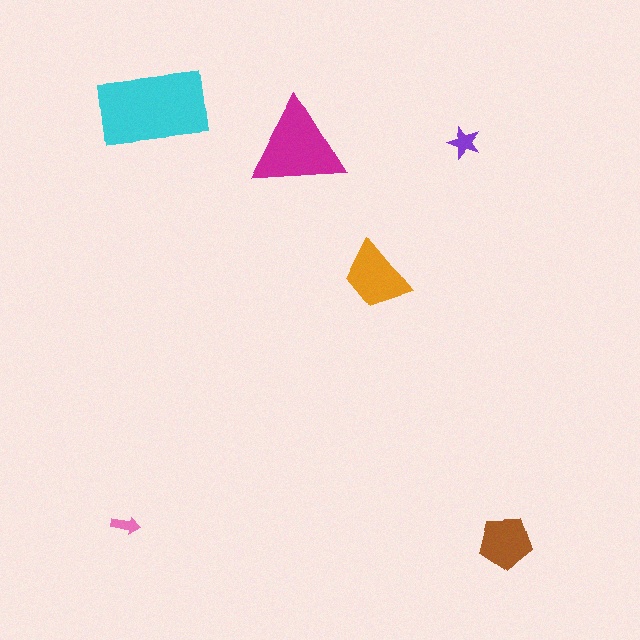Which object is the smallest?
The pink arrow.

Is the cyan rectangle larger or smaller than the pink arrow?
Larger.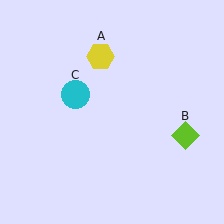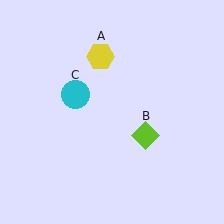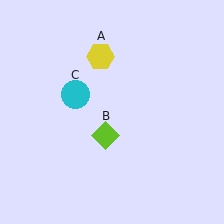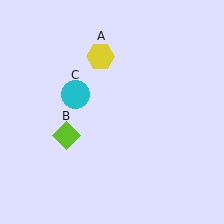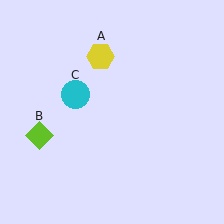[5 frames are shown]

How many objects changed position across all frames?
1 object changed position: lime diamond (object B).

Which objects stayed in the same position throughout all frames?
Yellow hexagon (object A) and cyan circle (object C) remained stationary.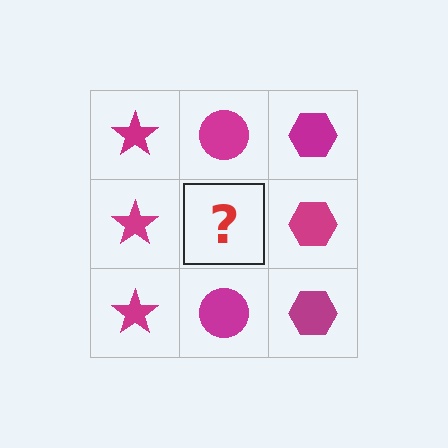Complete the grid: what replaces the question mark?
The question mark should be replaced with a magenta circle.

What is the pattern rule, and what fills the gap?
The rule is that each column has a consistent shape. The gap should be filled with a magenta circle.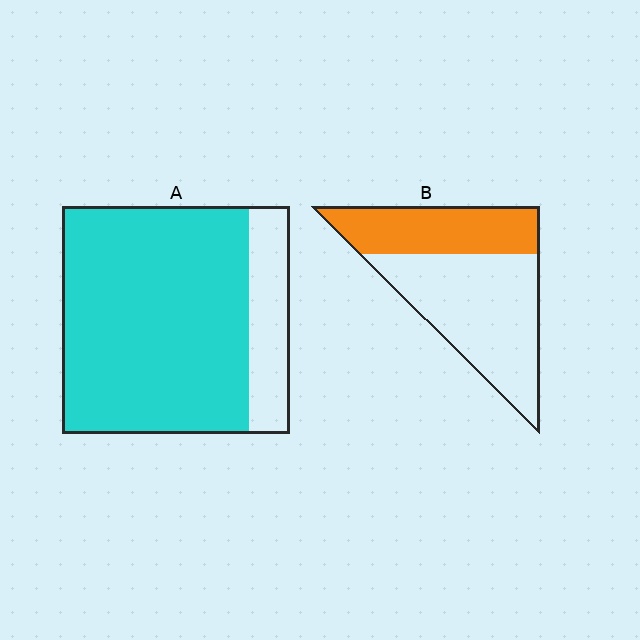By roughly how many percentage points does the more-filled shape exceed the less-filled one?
By roughly 45 percentage points (A over B).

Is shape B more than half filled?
No.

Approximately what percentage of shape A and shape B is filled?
A is approximately 80% and B is approximately 40%.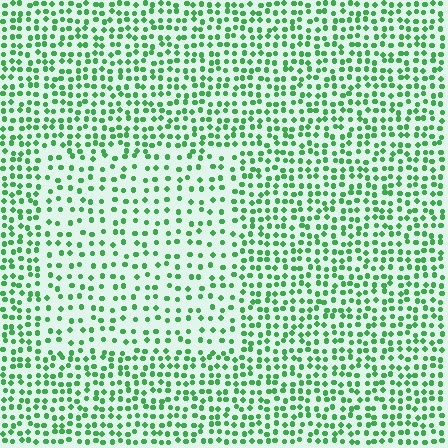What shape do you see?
I see a rectangle.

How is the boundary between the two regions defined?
The boundary is defined by a change in element density (approximately 1.7x ratio). All elements are the same color, size, and shape.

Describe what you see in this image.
The image contains small green elements arranged at two different densities. A rectangle-shaped region is visible where the elements are less densely packed than the surrounding area.